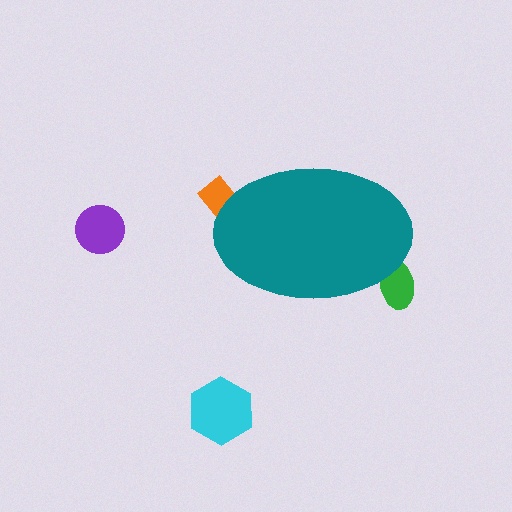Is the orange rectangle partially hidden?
Yes, the orange rectangle is partially hidden behind the teal ellipse.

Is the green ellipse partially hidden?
Yes, the green ellipse is partially hidden behind the teal ellipse.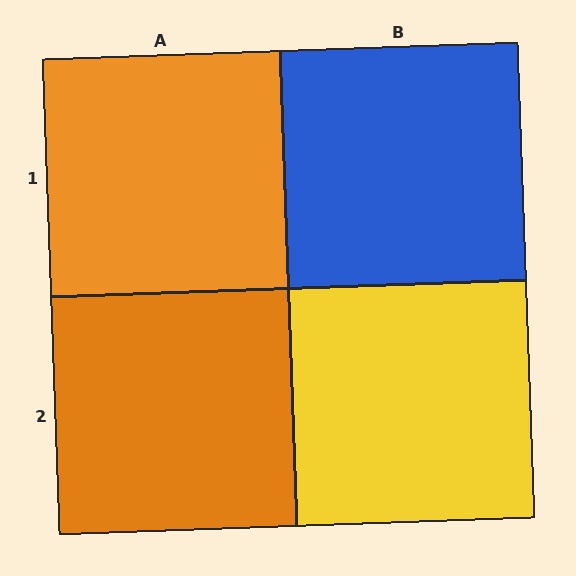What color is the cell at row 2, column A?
Orange.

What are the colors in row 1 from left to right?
Orange, blue.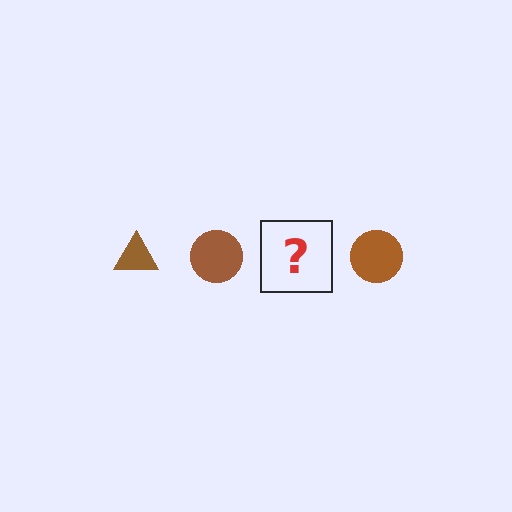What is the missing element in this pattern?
The missing element is a brown triangle.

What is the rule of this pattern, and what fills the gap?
The rule is that the pattern cycles through triangle, circle shapes in brown. The gap should be filled with a brown triangle.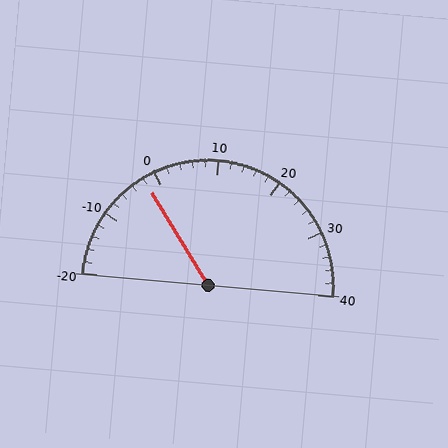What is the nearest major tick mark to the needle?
The nearest major tick mark is 0.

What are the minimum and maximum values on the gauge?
The gauge ranges from -20 to 40.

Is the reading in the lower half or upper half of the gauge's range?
The reading is in the lower half of the range (-20 to 40).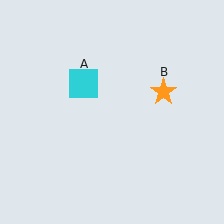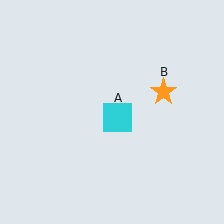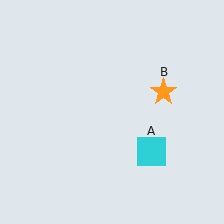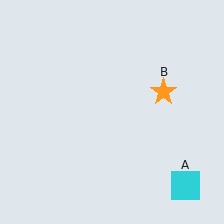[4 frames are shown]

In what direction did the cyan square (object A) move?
The cyan square (object A) moved down and to the right.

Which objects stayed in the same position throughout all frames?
Orange star (object B) remained stationary.